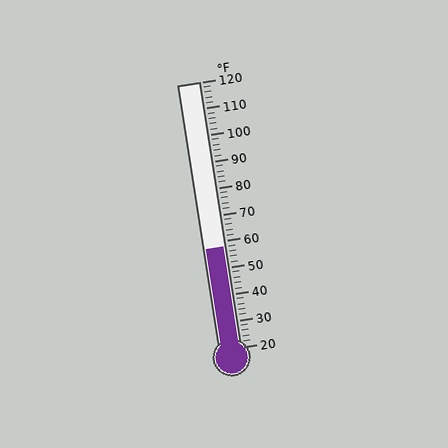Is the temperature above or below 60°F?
The temperature is below 60°F.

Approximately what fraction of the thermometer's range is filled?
The thermometer is filled to approximately 40% of its range.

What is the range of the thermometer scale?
The thermometer scale ranges from 20°F to 120°F.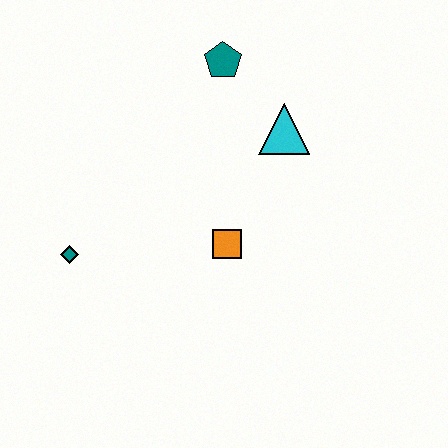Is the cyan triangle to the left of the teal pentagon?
No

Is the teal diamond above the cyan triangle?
No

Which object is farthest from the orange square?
The teal pentagon is farthest from the orange square.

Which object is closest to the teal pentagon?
The cyan triangle is closest to the teal pentagon.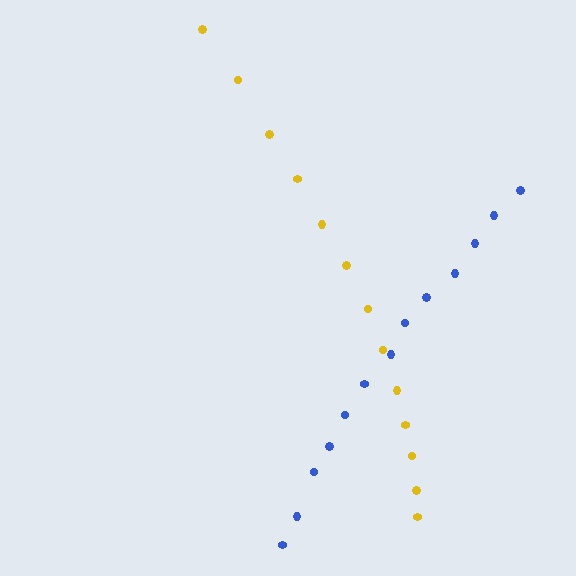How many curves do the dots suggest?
There are 2 distinct paths.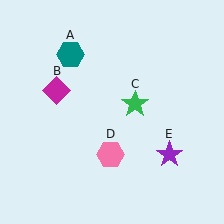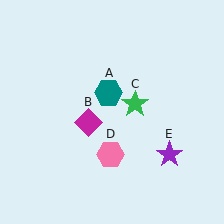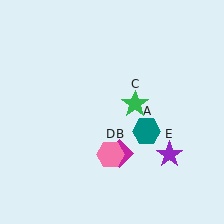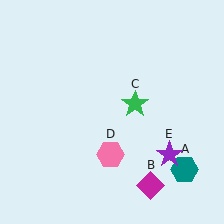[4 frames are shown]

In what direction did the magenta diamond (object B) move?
The magenta diamond (object B) moved down and to the right.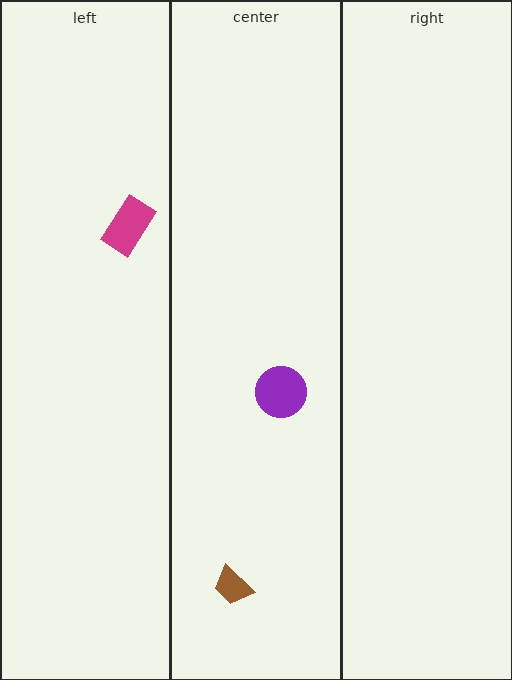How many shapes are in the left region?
1.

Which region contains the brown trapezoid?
The center region.